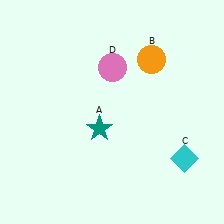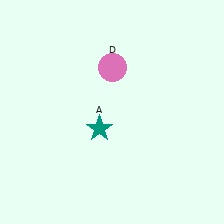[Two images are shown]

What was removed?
The cyan diamond (C), the orange circle (B) were removed in Image 2.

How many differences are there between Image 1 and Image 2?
There are 2 differences between the two images.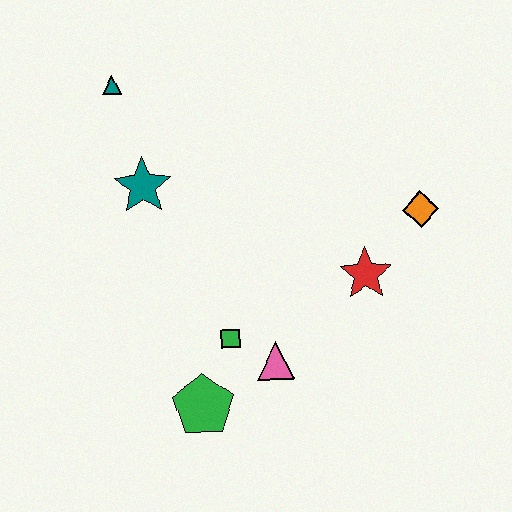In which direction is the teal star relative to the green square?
The teal star is above the green square.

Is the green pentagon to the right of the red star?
No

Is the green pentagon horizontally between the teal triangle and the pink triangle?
Yes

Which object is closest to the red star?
The orange diamond is closest to the red star.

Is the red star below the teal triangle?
Yes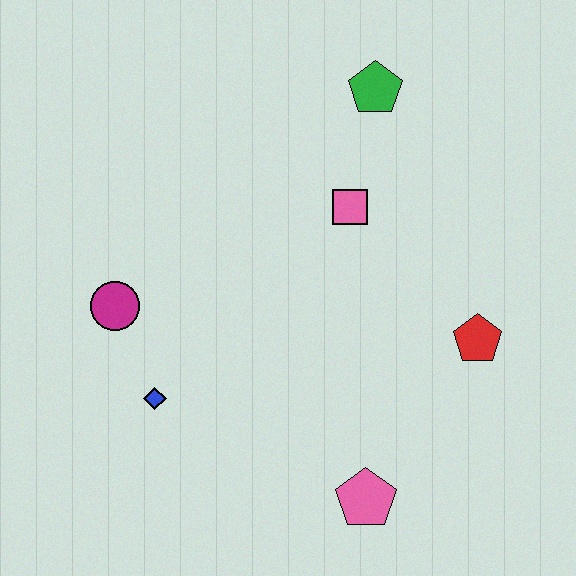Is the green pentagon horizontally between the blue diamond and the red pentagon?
Yes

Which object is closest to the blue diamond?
The magenta circle is closest to the blue diamond.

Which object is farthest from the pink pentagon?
The green pentagon is farthest from the pink pentagon.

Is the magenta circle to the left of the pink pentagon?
Yes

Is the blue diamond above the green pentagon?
No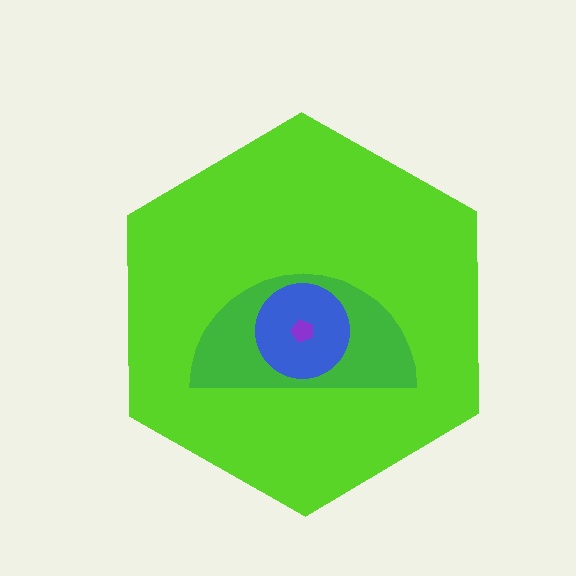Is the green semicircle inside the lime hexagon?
Yes.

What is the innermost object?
The purple pentagon.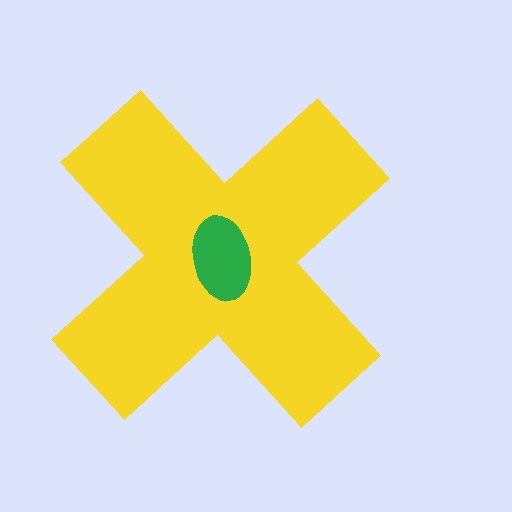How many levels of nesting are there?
2.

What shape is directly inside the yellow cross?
The green ellipse.